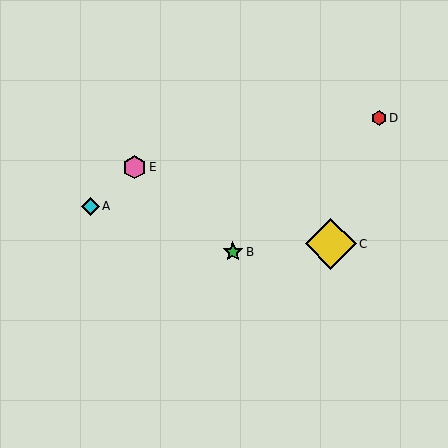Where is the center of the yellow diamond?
The center of the yellow diamond is at (331, 244).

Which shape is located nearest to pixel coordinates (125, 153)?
The pink hexagon (labeled E) at (135, 167) is nearest to that location.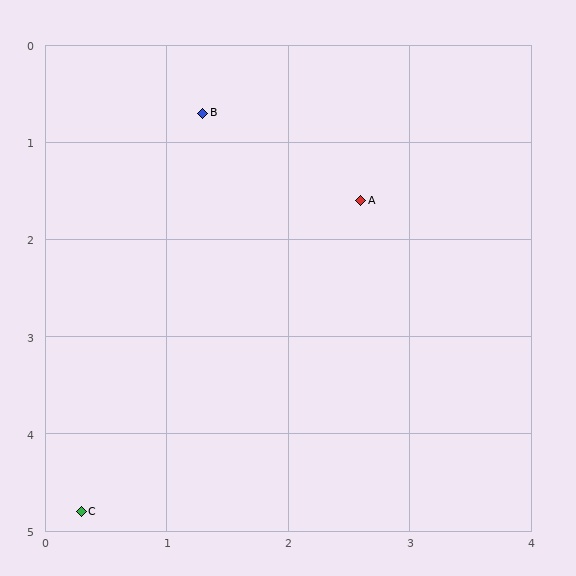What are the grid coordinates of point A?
Point A is at approximately (2.6, 1.6).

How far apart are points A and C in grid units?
Points A and C are about 3.9 grid units apart.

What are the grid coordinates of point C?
Point C is at approximately (0.3, 4.8).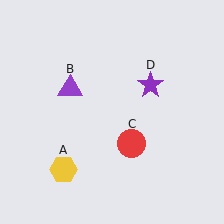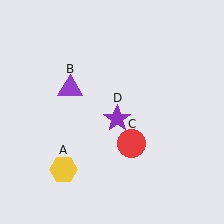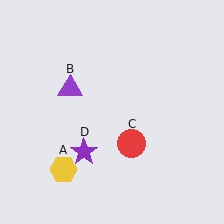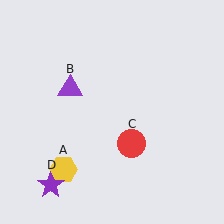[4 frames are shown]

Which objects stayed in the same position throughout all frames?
Yellow hexagon (object A) and purple triangle (object B) and red circle (object C) remained stationary.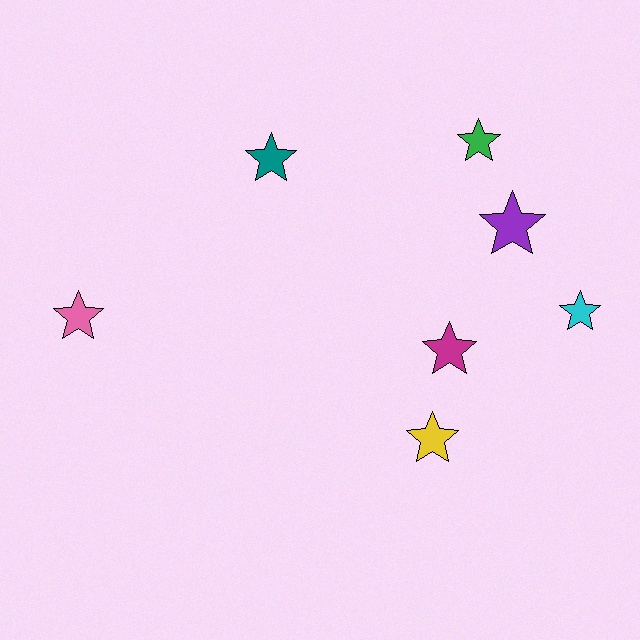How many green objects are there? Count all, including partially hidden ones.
There is 1 green object.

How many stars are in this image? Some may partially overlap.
There are 7 stars.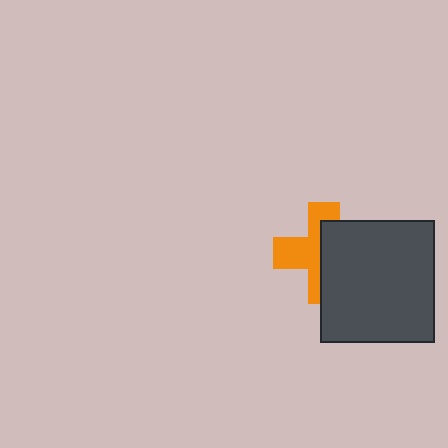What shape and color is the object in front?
The object in front is a dark gray rectangle.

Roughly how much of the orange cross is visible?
About half of it is visible (roughly 49%).